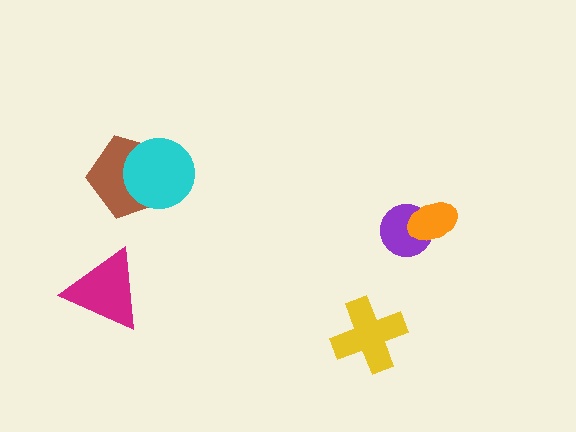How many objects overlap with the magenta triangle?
0 objects overlap with the magenta triangle.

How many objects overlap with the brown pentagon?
1 object overlaps with the brown pentagon.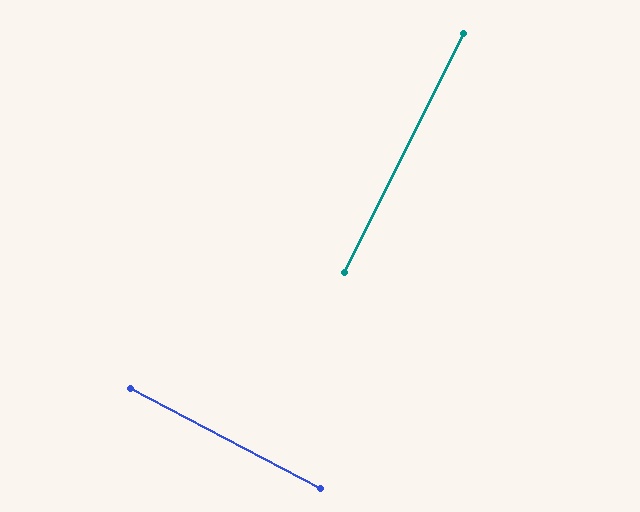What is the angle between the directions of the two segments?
Approximately 89 degrees.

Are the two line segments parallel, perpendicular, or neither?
Perpendicular — they meet at approximately 89°.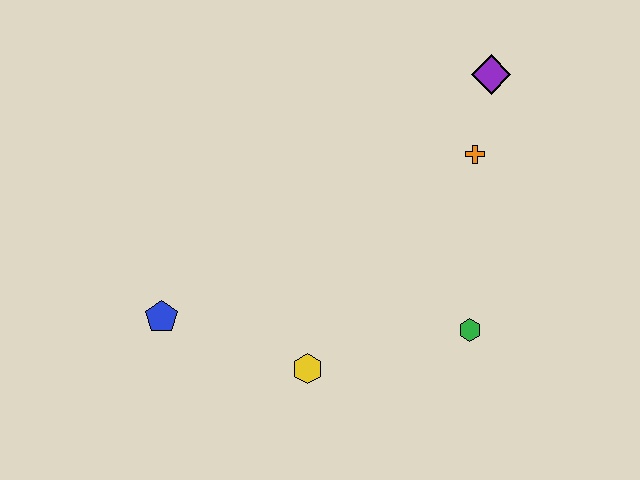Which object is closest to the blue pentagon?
The yellow hexagon is closest to the blue pentagon.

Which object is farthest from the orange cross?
The blue pentagon is farthest from the orange cross.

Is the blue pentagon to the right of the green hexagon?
No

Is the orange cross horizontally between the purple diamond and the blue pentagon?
Yes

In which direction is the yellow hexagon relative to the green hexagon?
The yellow hexagon is to the left of the green hexagon.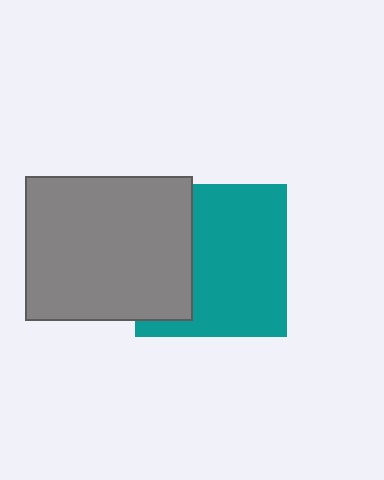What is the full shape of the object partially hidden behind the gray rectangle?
The partially hidden object is a teal square.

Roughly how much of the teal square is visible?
Most of it is visible (roughly 66%).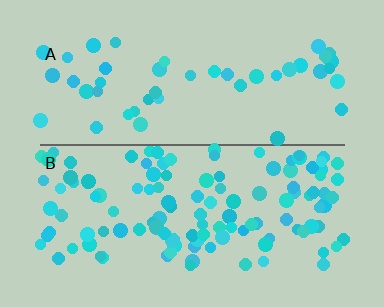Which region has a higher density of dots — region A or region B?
B (the bottom).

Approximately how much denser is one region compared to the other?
Approximately 2.5× — region B over region A.